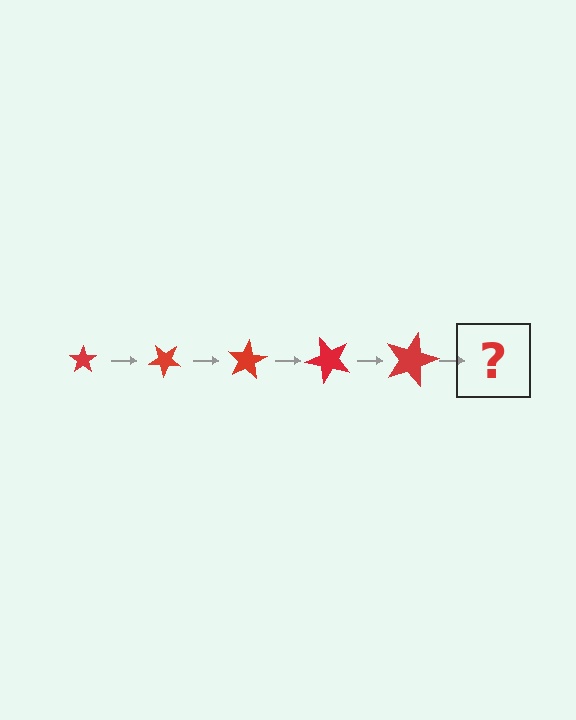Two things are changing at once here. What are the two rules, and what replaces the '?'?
The two rules are that the star grows larger each step and it rotates 40 degrees each step. The '?' should be a star, larger than the previous one and rotated 200 degrees from the start.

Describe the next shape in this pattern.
It should be a star, larger than the previous one and rotated 200 degrees from the start.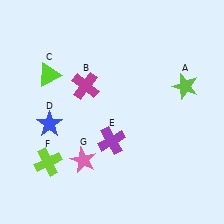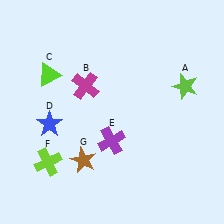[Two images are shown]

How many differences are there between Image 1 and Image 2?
There is 1 difference between the two images.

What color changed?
The star (G) changed from pink in Image 1 to brown in Image 2.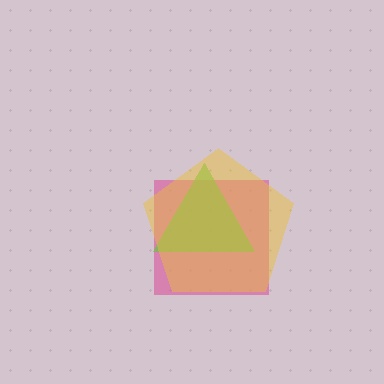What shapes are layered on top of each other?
The layered shapes are: a pink square, a lime triangle, a yellow pentagon.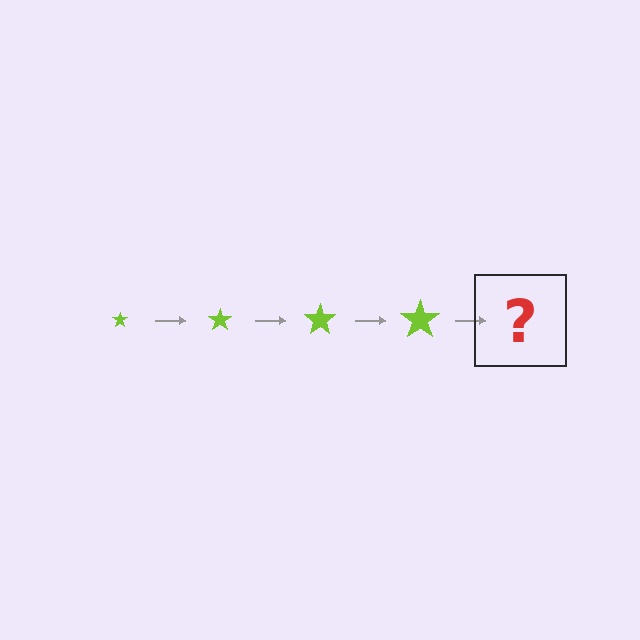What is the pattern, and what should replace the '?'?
The pattern is that the star gets progressively larger each step. The '?' should be a lime star, larger than the previous one.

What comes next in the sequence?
The next element should be a lime star, larger than the previous one.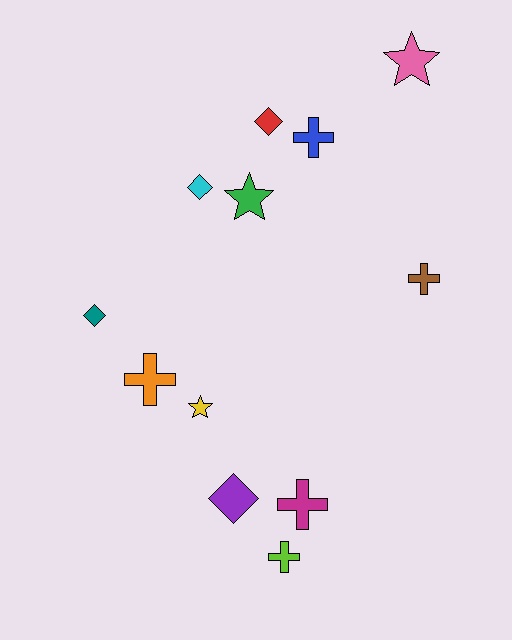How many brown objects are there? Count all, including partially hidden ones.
There is 1 brown object.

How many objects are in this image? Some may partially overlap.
There are 12 objects.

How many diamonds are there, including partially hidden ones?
There are 4 diamonds.